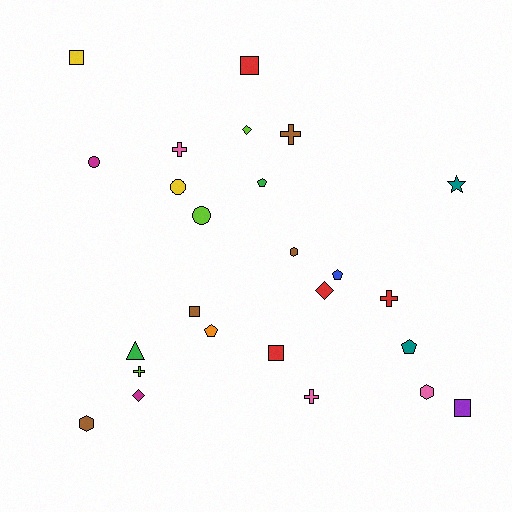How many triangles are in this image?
There is 1 triangle.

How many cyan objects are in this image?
There are no cyan objects.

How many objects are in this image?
There are 25 objects.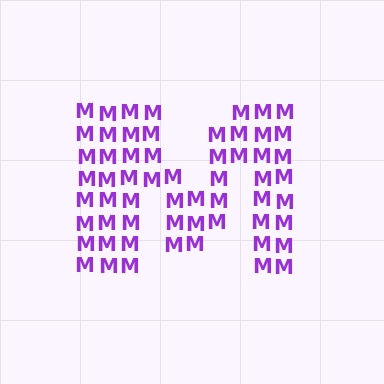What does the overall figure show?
The overall figure shows the letter M.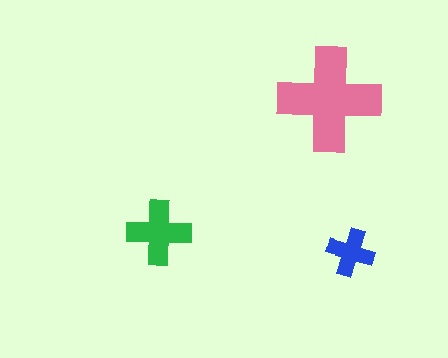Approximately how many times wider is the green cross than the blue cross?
About 1.5 times wider.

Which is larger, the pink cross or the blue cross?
The pink one.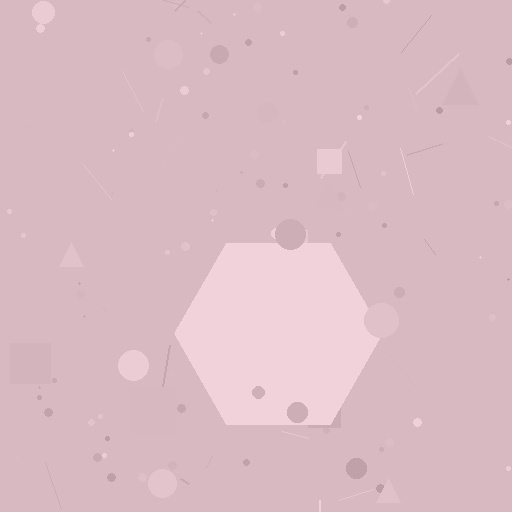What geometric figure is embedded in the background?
A hexagon is embedded in the background.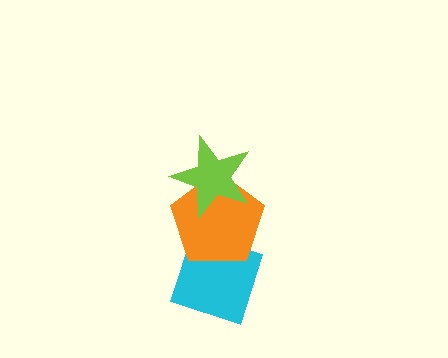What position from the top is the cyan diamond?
The cyan diamond is 3rd from the top.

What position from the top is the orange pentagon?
The orange pentagon is 2nd from the top.